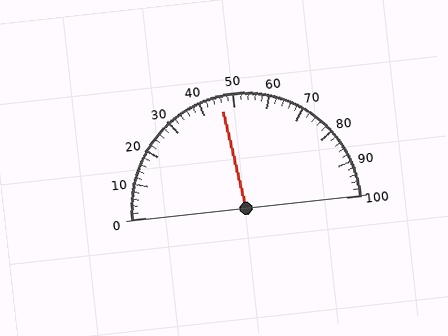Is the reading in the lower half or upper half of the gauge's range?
The reading is in the lower half of the range (0 to 100).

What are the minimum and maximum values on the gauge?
The gauge ranges from 0 to 100.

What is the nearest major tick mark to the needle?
The nearest major tick mark is 50.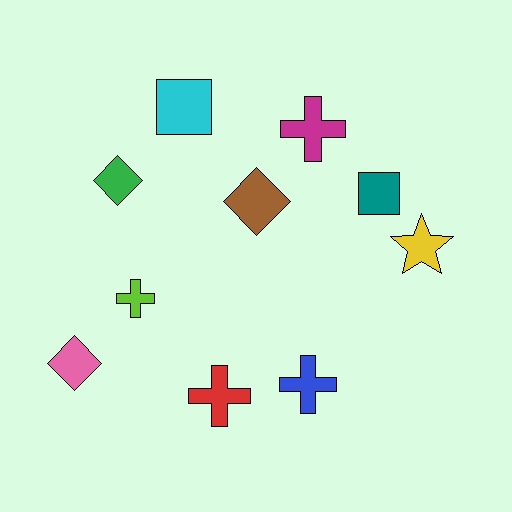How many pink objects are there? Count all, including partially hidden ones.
There is 1 pink object.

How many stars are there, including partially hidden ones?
There is 1 star.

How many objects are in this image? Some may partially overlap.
There are 10 objects.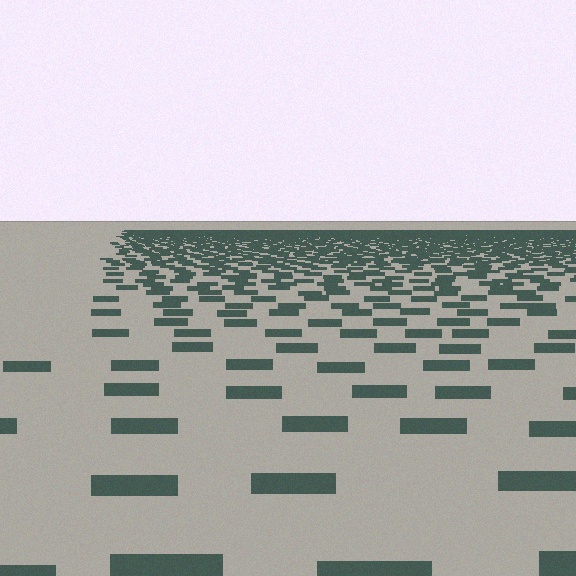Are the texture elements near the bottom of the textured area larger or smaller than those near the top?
Larger. Near the bottom, elements are closer to the viewer and appear at a bigger on-screen size.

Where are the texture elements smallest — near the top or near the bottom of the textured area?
Near the top.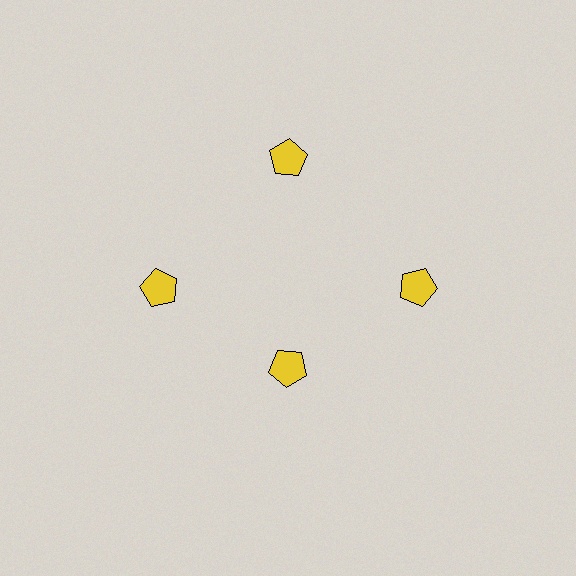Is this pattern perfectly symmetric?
No. The 4 yellow pentagons are arranged in a ring, but one element near the 6 o'clock position is pulled inward toward the center, breaking the 4-fold rotational symmetry.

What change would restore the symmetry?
The symmetry would be restored by moving it outward, back onto the ring so that all 4 pentagons sit at equal angles and equal distance from the center.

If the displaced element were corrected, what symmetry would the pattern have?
It would have 4-fold rotational symmetry — the pattern would map onto itself every 90 degrees.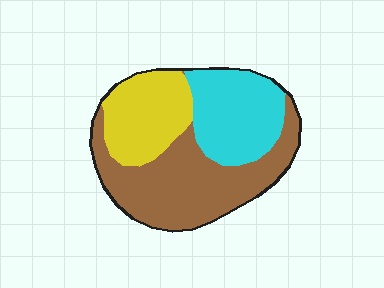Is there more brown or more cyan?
Brown.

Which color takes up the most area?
Brown, at roughly 45%.